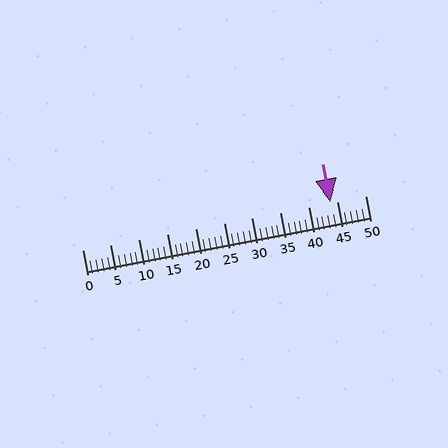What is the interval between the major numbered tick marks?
The major tick marks are spaced 5 units apart.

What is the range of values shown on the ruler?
The ruler shows values from 0 to 50.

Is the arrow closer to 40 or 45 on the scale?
The arrow is closer to 45.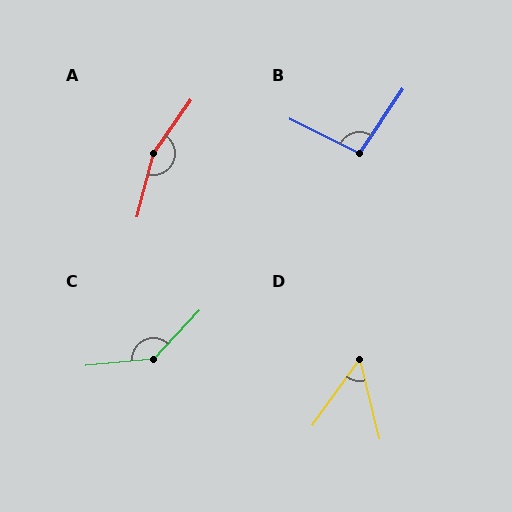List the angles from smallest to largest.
D (49°), B (97°), C (138°), A (160°).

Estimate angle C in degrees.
Approximately 138 degrees.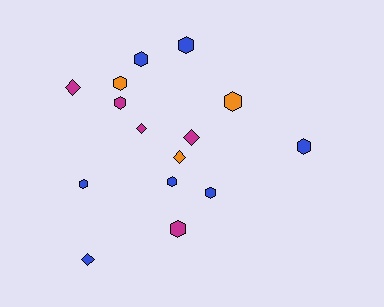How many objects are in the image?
There are 15 objects.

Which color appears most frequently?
Blue, with 7 objects.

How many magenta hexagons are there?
There are 2 magenta hexagons.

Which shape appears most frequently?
Hexagon, with 10 objects.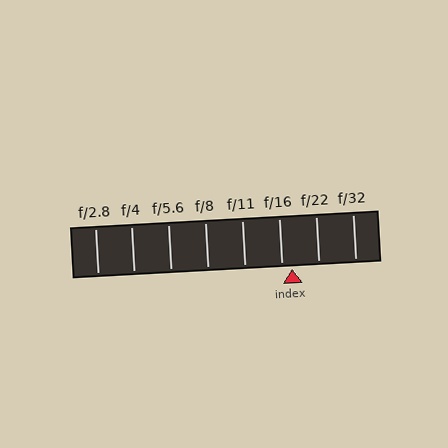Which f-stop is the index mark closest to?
The index mark is closest to f/16.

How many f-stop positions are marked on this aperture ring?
There are 8 f-stop positions marked.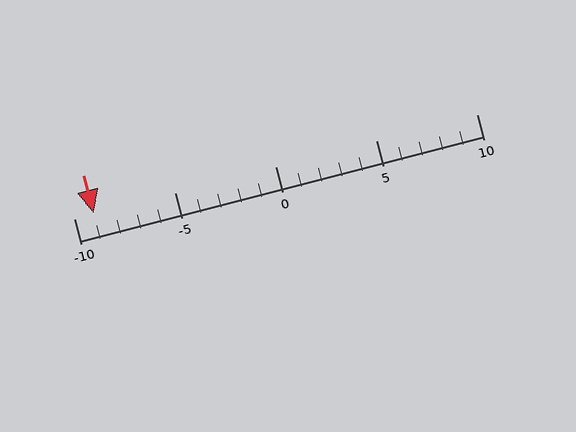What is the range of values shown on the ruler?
The ruler shows values from -10 to 10.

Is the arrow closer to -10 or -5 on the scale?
The arrow is closer to -10.